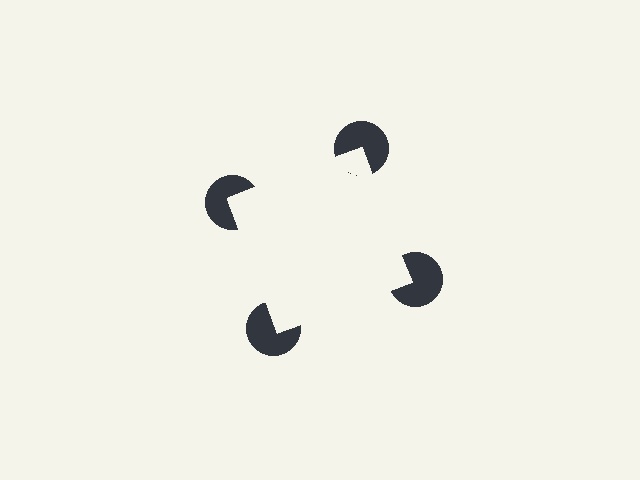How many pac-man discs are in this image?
There are 4 — one at each vertex of the illusory square.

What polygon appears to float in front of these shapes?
An illusory square — its edges are inferred from the aligned wedge cuts in the pac-man discs, not physically drawn.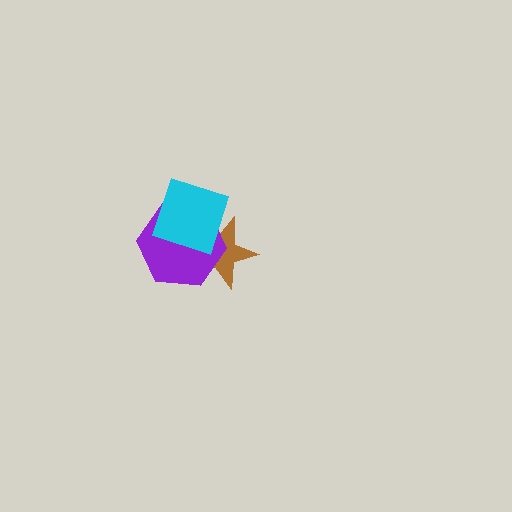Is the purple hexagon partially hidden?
Yes, it is partially covered by another shape.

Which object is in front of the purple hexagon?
The cyan square is in front of the purple hexagon.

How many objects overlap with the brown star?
2 objects overlap with the brown star.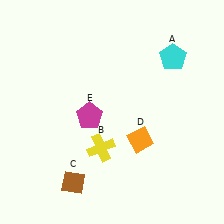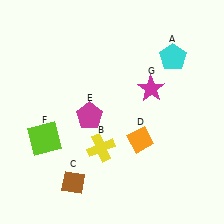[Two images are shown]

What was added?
A lime square (F), a magenta star (G) were added in Image 2.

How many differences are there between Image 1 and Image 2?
There are 2 differences between the two images.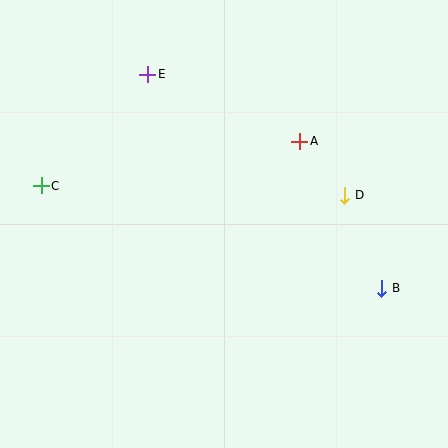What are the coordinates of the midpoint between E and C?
The midpoint between E and C is at (94, 130).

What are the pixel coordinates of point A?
Point A is at (300, 141).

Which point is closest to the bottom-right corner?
Point B is closest to the bottom-right corner.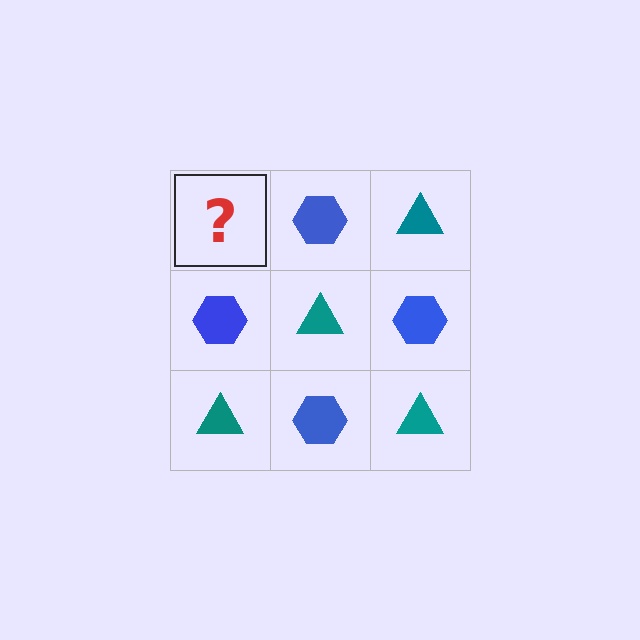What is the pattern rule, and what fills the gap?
The rule is that it alternates teal triangle and blue hexagon in a checkerboard pattern. The gap should be filled with a teal triangle.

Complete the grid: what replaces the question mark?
The question mark should be replaced with a teal triangle.